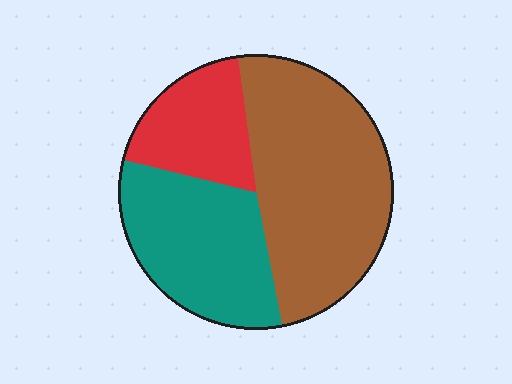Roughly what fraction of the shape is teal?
Teal takes up about one third (1/3) of the shape.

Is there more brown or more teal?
Brown.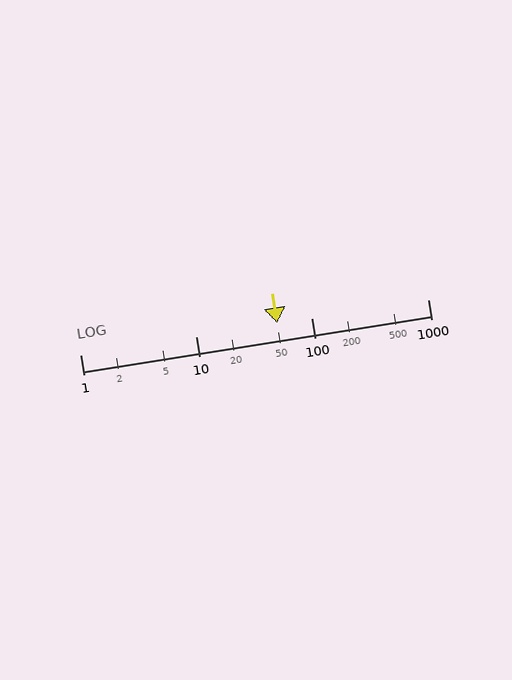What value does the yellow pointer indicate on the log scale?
The pointer indicates approximately 50.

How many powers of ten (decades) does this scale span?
The scale spans 3 decades, from 1 to 1000.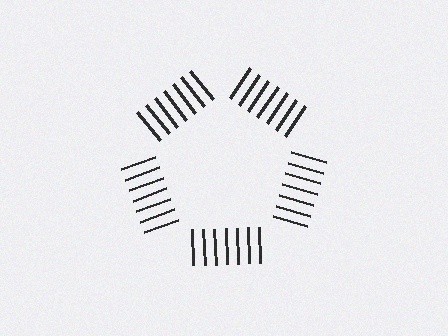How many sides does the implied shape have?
5 sides — the line-ends trace a pentagon.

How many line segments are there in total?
35 — 7 along each of the 5 edges.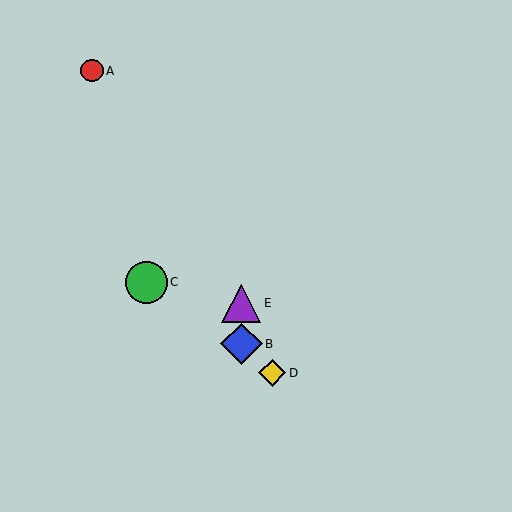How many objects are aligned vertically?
2 objects (B, E) are aligned vertically.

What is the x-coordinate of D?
Object D is at x≈272.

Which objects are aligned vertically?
Objects B, E are aligned vertically.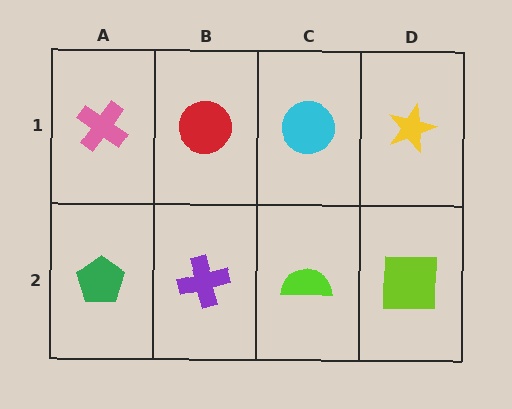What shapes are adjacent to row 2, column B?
A red circle (row 1, column B), a green pentagon (row 2, column A), a lime semicircle (row 2, column C).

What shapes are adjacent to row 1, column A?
A green pentagon (row 2, column A), a red circle (row 1, column B).